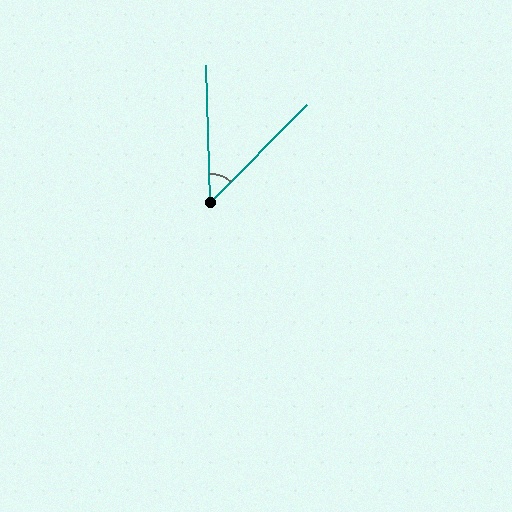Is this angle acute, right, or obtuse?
It is acute.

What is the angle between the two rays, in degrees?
Approximately 46 degrees.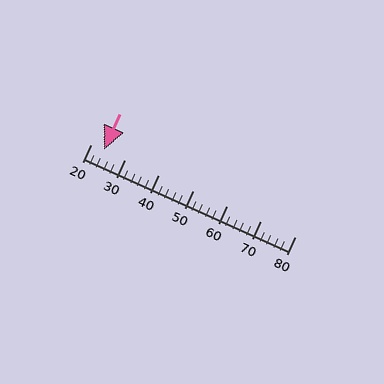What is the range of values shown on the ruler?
The ruler shows values from 20 to 80.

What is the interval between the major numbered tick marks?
The major tick marks are spaced 10 units apart.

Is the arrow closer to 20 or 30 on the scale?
The arrow is closer to 20.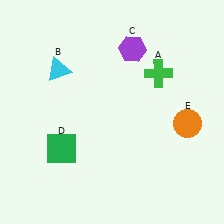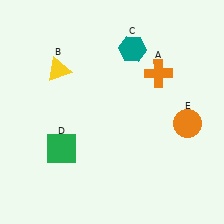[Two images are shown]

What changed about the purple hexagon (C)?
In Image 1, C is purple. In Image 2, it changed to teal.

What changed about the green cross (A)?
In Image 1, A is green. In Image 2, it changed to orange.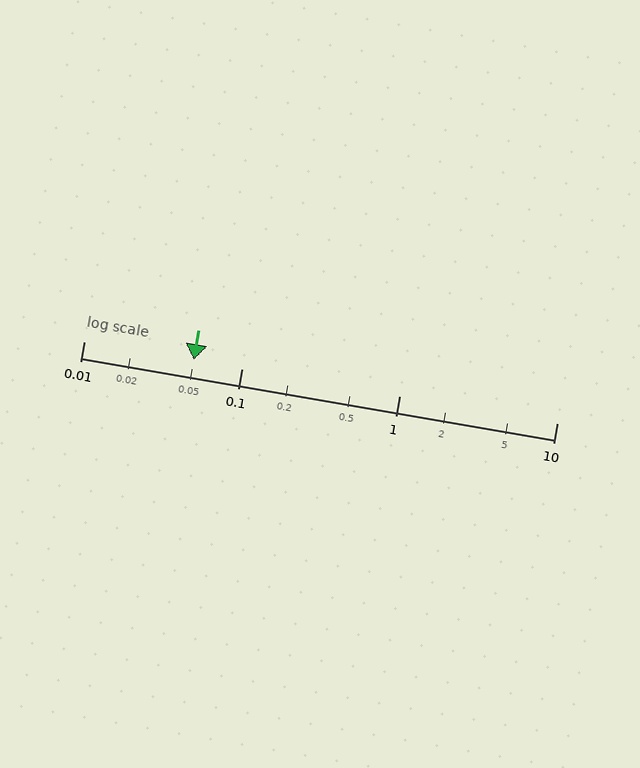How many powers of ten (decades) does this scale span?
The scale spans 3 decades, from 0.01 to 10.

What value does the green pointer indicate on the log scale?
The pointer indicates approximately 0.05.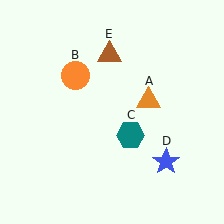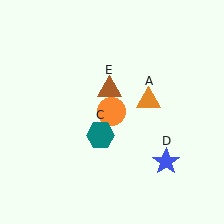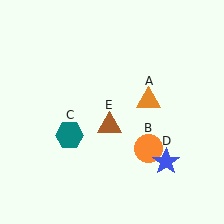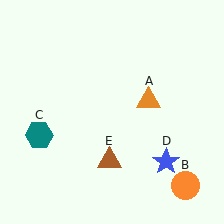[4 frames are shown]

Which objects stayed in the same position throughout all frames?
Orange triangle (object A) and blue star (object D) remained stationary.